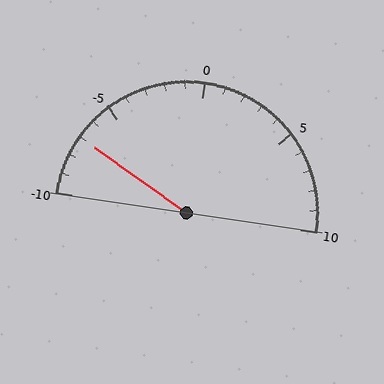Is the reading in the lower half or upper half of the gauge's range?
The reading is in the lower half of the range (-10 to 10).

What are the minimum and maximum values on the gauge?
The gauge ranges from -10 to 10.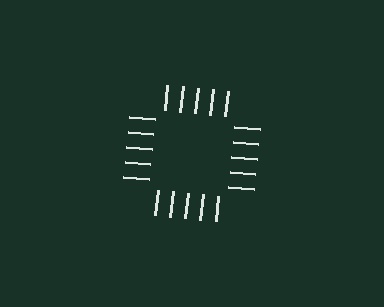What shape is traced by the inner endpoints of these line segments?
An illusory square — the line segments terminate on its edges but no continuous stroke is drawn.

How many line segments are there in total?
20 — 5 along each of the 4 edges.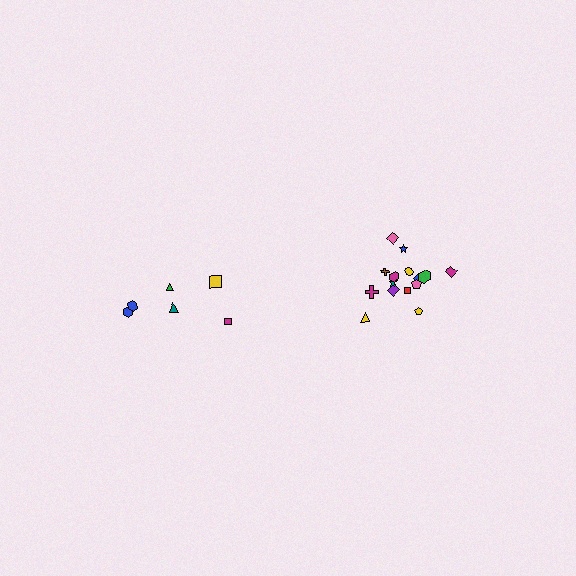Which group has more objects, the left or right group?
The right group.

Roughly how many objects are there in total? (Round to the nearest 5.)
Roughly 20 objects in total.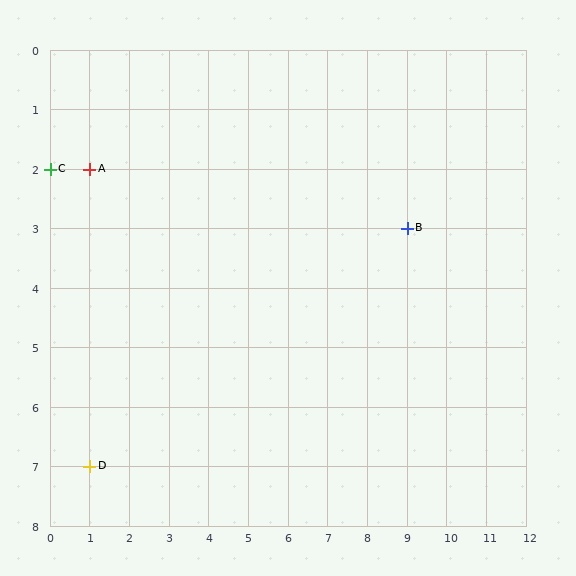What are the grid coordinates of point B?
Point B is at grid coordinates (9, 3).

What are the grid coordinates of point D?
Point D is at grid coordinates (1, 7).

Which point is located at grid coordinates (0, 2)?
Point C is at (0, 2).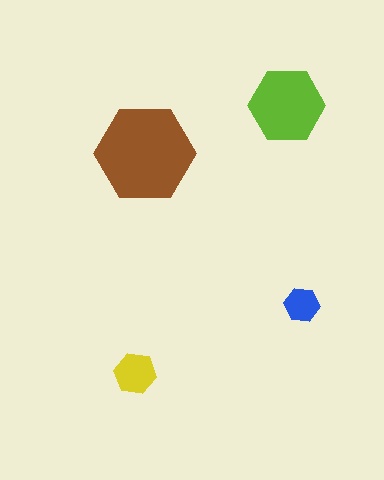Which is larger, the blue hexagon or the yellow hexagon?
The yellow one.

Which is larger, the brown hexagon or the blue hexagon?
The brown one.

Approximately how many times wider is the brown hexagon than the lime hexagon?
About 1.5 times wider.